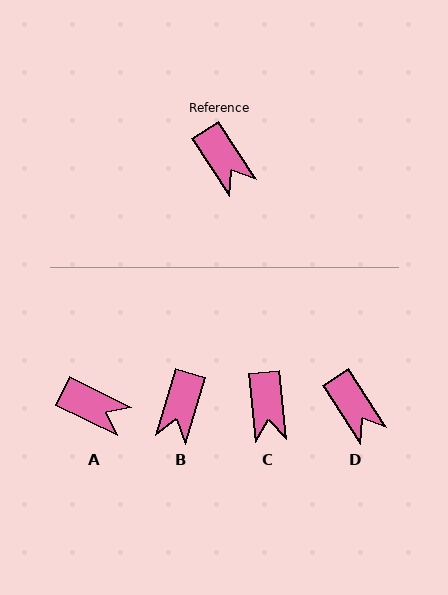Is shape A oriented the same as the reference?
No, it is off by about 31 degrees.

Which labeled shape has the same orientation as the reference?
D.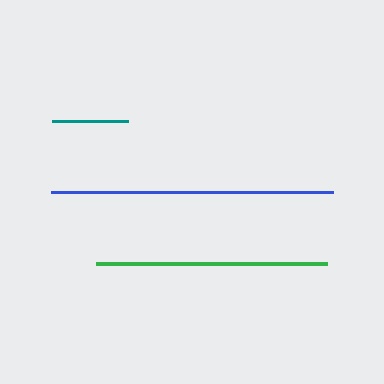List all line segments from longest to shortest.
From longest to shortest: blue, green, teal.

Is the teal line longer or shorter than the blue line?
The blue line is longer than the teal line.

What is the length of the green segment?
The green segment is approximately 231 pixels long.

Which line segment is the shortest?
The teal line is the shortest at approximately 76 pixels.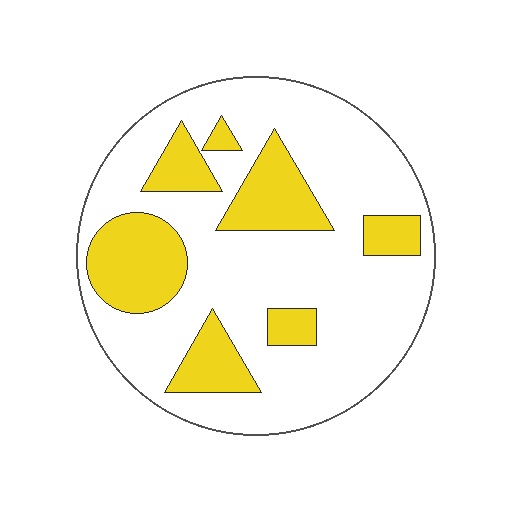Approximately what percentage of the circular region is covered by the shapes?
Approximately 25%.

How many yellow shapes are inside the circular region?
7.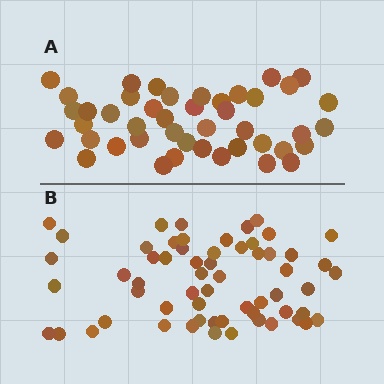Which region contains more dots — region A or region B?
Region B (the bottom region) has more dots.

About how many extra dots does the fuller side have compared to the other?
Region B has approximately 15 more dots than region A.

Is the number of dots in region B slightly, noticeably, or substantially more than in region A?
Region B has noticeably more, but not dramatically so. The ratio is roughly 1.4 to 1.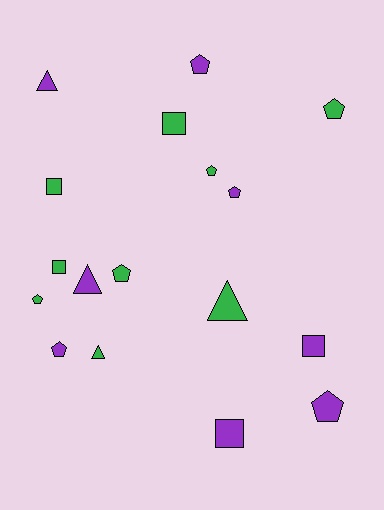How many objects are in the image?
There are 17 objects.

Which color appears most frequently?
Green, with 9 objects.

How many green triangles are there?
There are 2 green triangles.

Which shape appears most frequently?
Pentagon, with 8 objects.